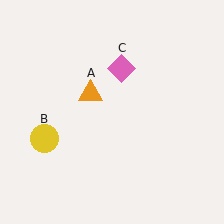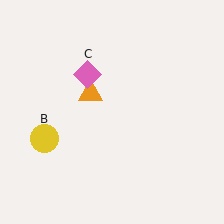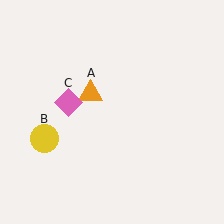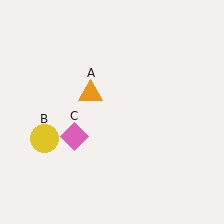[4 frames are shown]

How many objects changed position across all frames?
1 object changed position: pink diamond (object C).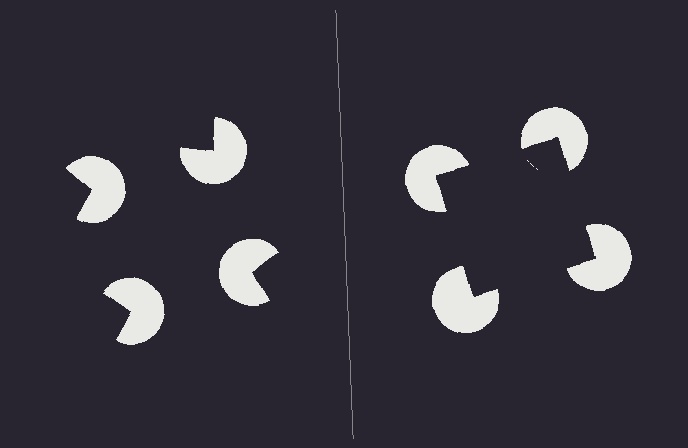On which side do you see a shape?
An illusory square appears on the right side. On the left side the wedge cuts are rotated, so no coherent shape forms.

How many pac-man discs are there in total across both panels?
8 — 4 on each side.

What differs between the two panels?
The pac-man discs are positioned identically on both sides; only the wedge orientations differ. On the right they align to a square; on the left they are misaligned.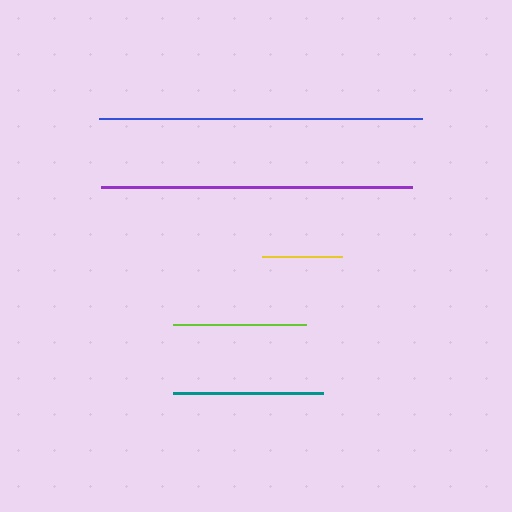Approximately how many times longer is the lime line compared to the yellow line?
The lime line is approximately 1.6 times the length of the yellow line.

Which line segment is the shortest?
The yellow line is the shortest at approximately 81 pixels.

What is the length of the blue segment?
The blue segment is approximately 323 pixels long.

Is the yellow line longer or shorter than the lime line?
The lime line is longer than the yellow line.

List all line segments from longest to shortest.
From longest to shortest: blue, purple, teal, lime, yellow.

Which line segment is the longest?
The blue line is the longest at approximately 323 pixels.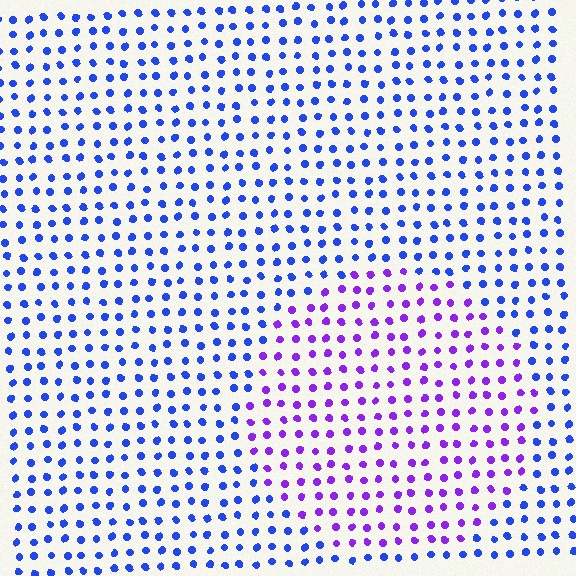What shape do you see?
I see a circle.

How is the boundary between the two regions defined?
The boundary is defined purely by a slight shift in hue (about 45 degrees). Spacing, size, and orientation are identical on both sides.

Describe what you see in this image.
The image is filled with small blue elements in a uniform arrangement. A circle-shaped region is visible where the elements are tinted to a slightly different hue, forming a subtle color boundary.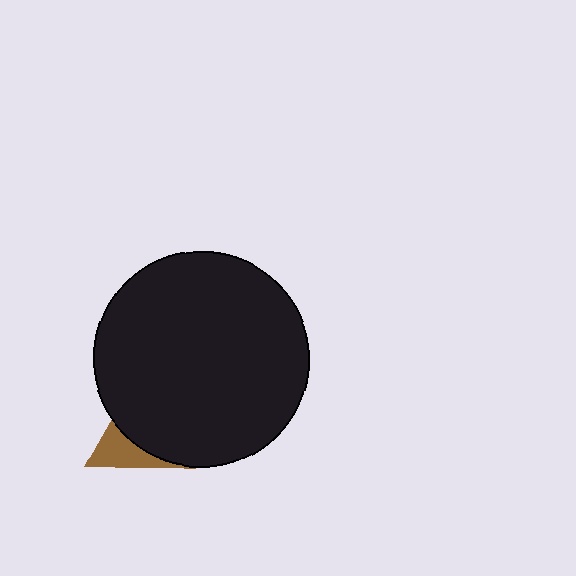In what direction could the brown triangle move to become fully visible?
The brown triangle could move toward the lower-left. That would shift it out from behind the black circle entirely.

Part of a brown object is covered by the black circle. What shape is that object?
It is a triangle.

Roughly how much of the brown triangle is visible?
A small part of it is visible (roughly 35%).